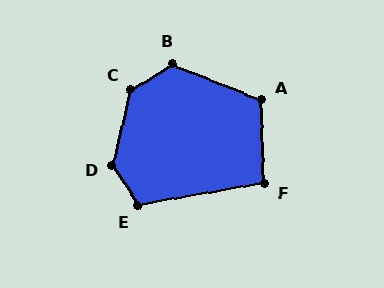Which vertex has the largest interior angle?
D, at approximately 135 degrees.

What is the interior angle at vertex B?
Approximately 127 degrees (obtuse).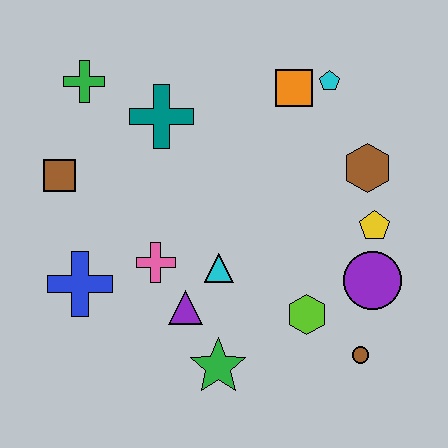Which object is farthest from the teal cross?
The brown circle is farthest from the teal cross.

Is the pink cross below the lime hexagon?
No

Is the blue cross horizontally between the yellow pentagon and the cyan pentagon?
No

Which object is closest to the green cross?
The teal cross is closest to the green cross.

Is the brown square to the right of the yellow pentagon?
No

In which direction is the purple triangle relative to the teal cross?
The purple triangle is below the teal cross.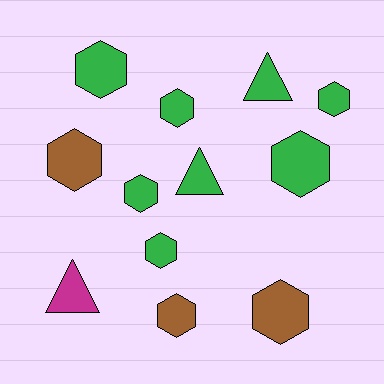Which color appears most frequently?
Green, with 8 objects.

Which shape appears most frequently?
Hexagon, with 9 objects.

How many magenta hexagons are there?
There are no magenta hexagons.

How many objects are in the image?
There are 12 objects.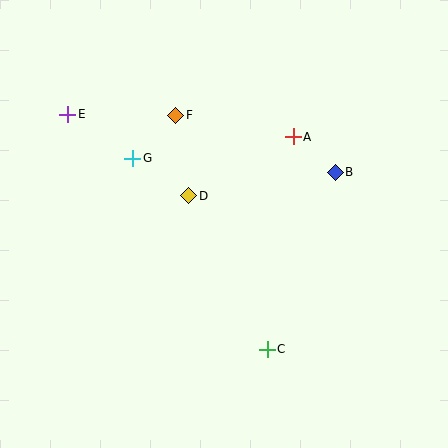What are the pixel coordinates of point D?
Point D is at (189, 196).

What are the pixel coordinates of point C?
Point C is at (267, 349).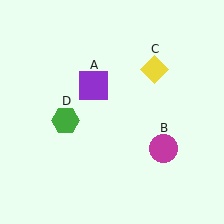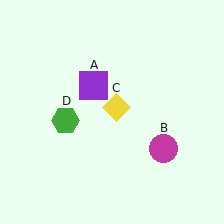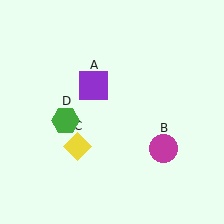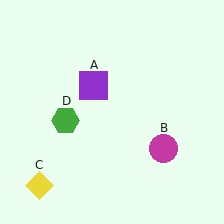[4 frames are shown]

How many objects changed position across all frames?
1 object changed position: yellow diamond (object C).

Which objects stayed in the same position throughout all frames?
Purple square (object A) and magenta circle (object B) and green hexagon (object D) remained stationary.